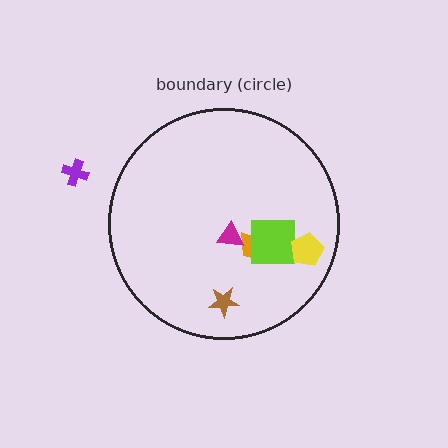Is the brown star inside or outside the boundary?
Inside.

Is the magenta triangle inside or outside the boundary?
Inside.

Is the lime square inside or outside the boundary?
Inside.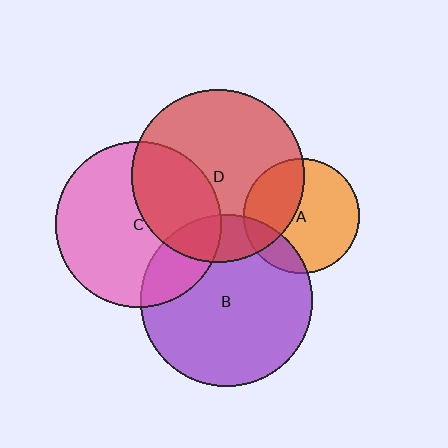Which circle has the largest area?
Circle D (red).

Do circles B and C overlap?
Yes.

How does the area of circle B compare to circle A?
Approximately 2.2 times.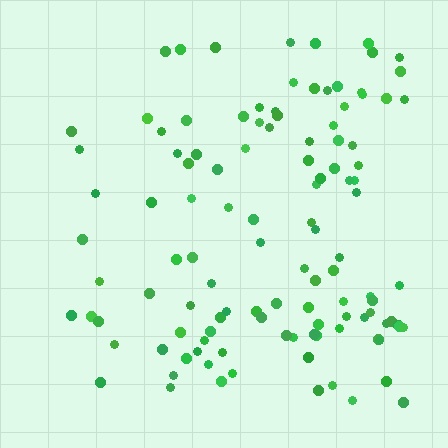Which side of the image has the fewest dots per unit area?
The left.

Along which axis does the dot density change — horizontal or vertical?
Horizontal.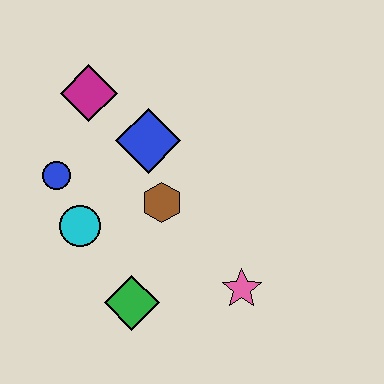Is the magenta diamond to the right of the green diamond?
No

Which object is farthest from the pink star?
The magenta diamond is farthest from the pink star.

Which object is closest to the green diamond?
The cyan circle is closest to the green diamond.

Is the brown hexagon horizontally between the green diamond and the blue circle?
No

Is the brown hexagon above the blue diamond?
No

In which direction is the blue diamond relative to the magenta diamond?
The blue diamond is to the right of the magenta diamond.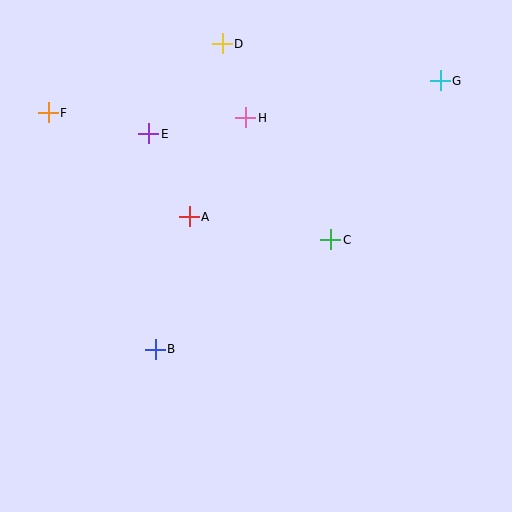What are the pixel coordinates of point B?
Point B is at (155, 349).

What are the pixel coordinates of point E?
Point E is at (149, 134).